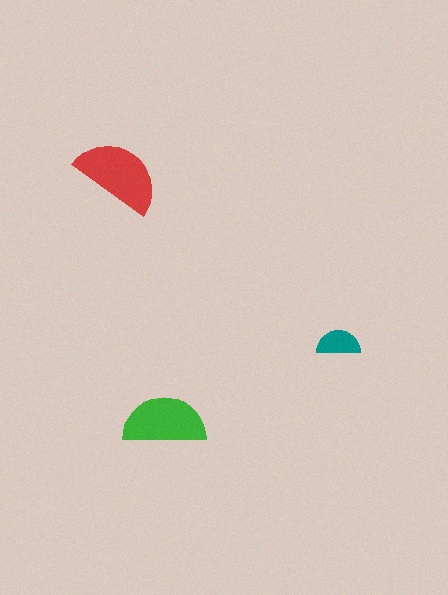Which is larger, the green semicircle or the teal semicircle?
The green one.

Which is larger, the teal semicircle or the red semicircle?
The red one.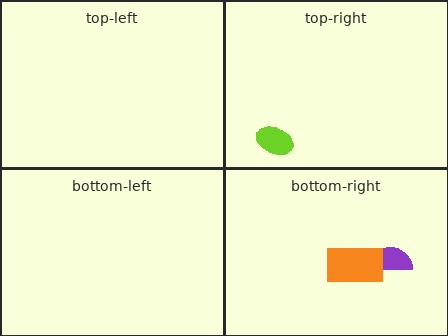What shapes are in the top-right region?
The lime ellipse.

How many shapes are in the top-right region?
1.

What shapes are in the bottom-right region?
The purple semicircle, the orange rectangle.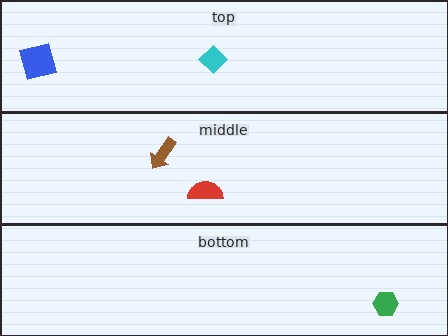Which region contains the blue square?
The top region.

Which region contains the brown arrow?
The middle region.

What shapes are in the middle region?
The brown arrow, the red semicircle.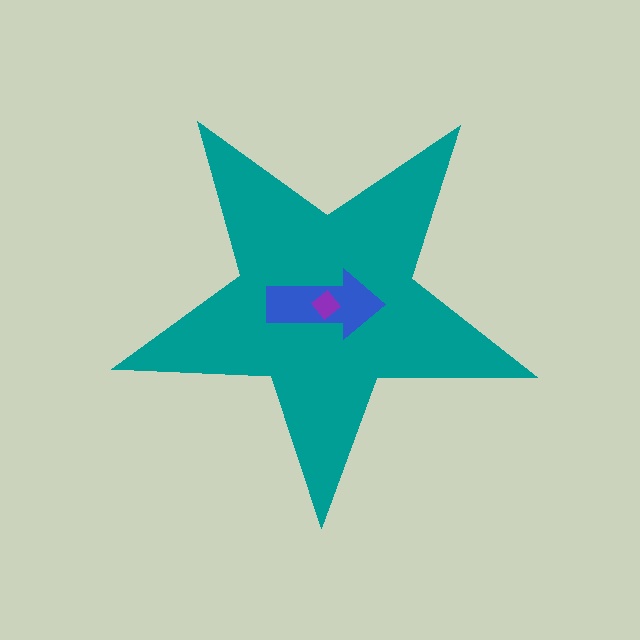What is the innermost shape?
The purple diamond.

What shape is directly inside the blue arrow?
The purple diamond.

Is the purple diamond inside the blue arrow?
Yes.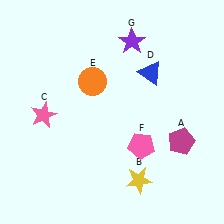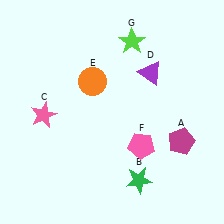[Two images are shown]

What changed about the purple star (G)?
In Image 1, G is purple. In Image 2, it changed to lime.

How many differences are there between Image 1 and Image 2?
There are 3 differences between the two images.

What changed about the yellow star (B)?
In Image 1, B is yellow. In Image 2, it changed to green.